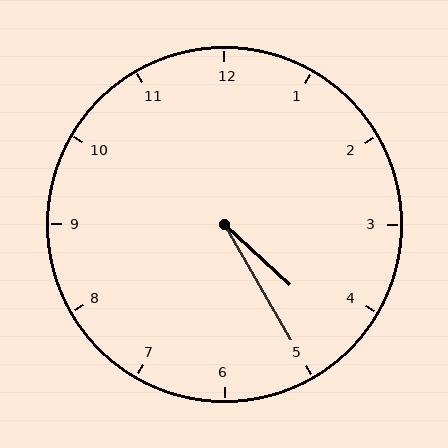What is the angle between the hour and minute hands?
Approximately 18 degrees.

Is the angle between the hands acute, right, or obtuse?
It is acute.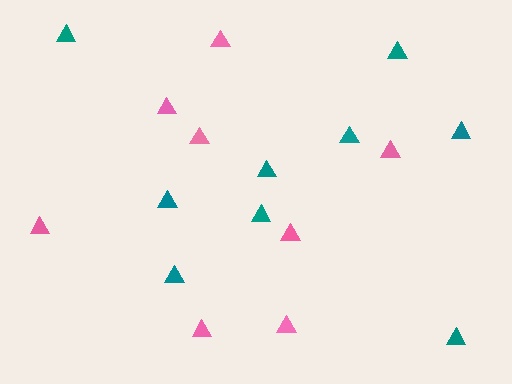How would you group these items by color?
There are 2 groups: one group of pink triangles (8) and one group of teal triangles (9).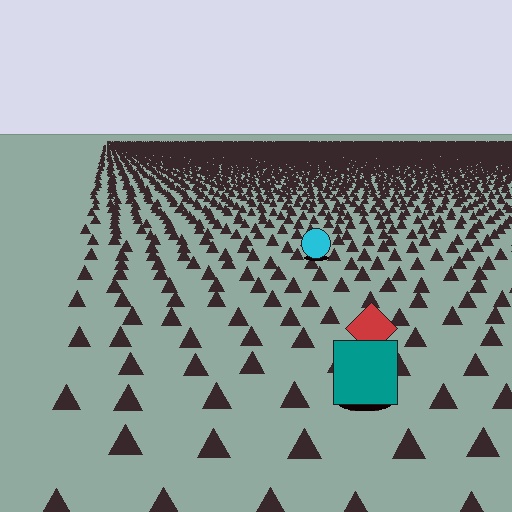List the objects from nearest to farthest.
From nearest to farthest: the teal square, the red diamond, the cyan circle.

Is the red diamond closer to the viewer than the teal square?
No. The teal square is closer — you can tell from the texture gradient: the ground texture is coarser near it.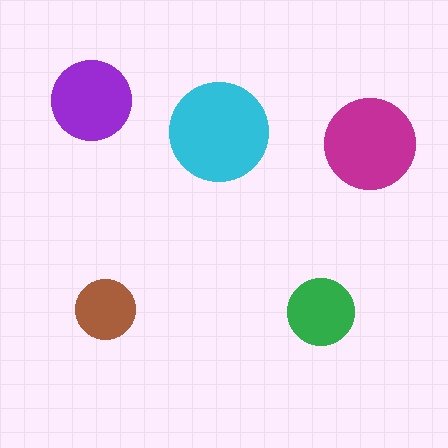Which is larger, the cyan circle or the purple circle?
The cyan one.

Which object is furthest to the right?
The magenta circle is rightmost.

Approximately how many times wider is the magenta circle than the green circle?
About 1.5 times wider.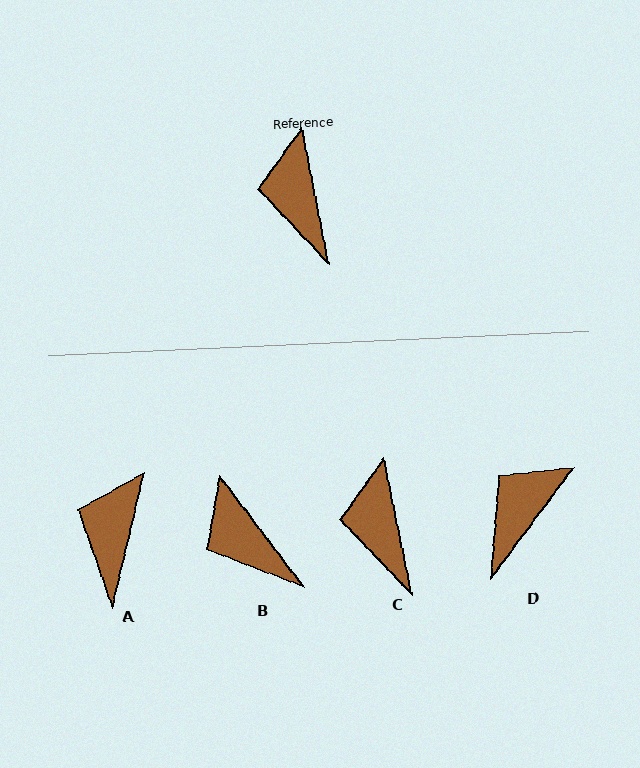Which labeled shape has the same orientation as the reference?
C.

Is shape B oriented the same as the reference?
No, it is off by about 26 degrees.